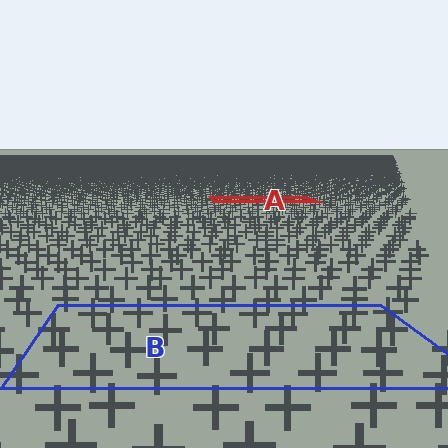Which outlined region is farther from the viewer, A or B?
Region A is farther from the viewer — the texture elements inside it appear smaller and more densely packed.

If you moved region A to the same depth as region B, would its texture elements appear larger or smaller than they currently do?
They would appear larger. At a closer depth, the same texture elements are projected at a bigger on-screen size.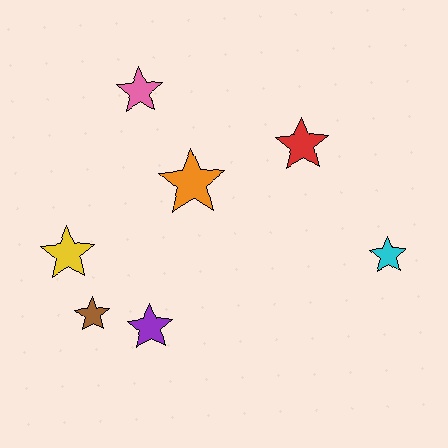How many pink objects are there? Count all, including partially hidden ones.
There is 1 pink object.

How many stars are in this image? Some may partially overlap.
There are 7 stars.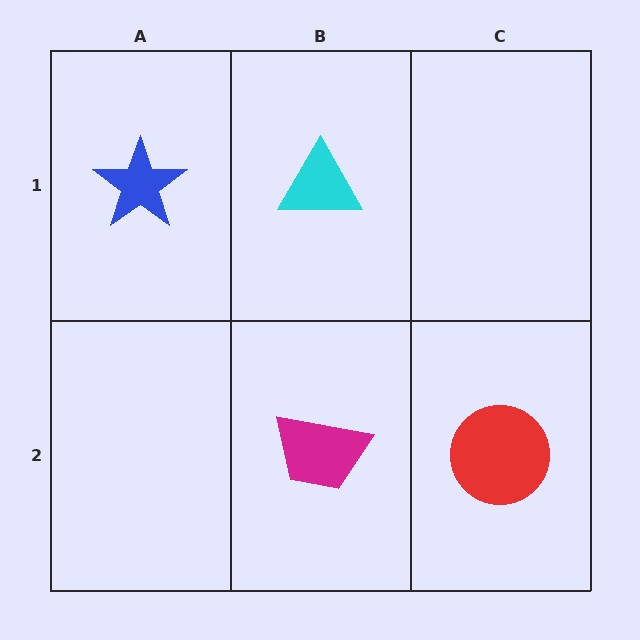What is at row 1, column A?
A blue star.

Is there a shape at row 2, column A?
No, that cell is empty.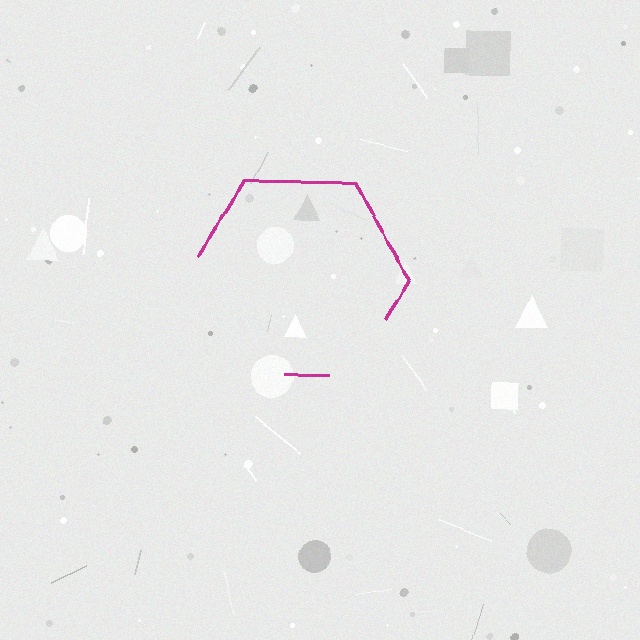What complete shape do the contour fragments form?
The contour fragments form a hexagon.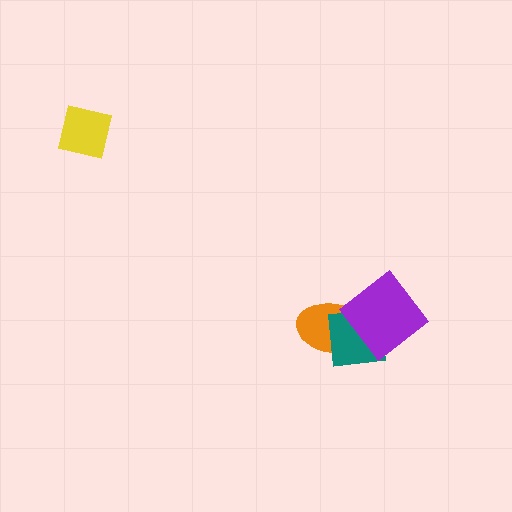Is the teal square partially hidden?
Yes, it is partially covered by another shape.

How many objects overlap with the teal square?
2 objects overlap with the teal square.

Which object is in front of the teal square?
The purple diamond is in front of the teal square.